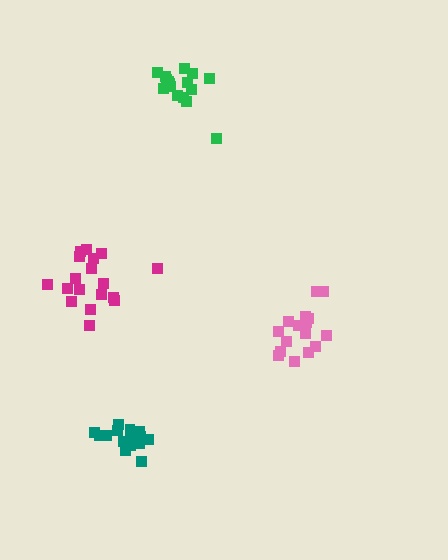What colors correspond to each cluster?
The clusters are colored: magenta, teal, pink, green.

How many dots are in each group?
Group 1: 18 dots, Group 2: 20 dots, Group 3: 18 dots, Group 4: 16 dots (72 total).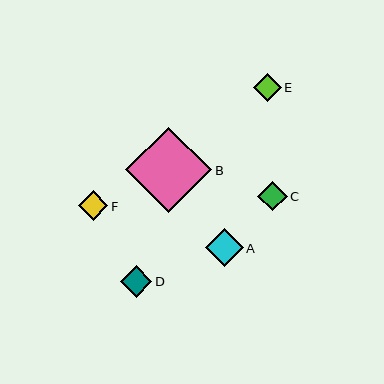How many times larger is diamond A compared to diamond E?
Diamond A is approximately 1.3 times the size of diamond E.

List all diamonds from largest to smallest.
From largest to smallest: B, A, D, F, C, E.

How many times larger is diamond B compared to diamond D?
Diamond B is approximately 2.7 times the size of diamond D.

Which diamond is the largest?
Diamond B is the largest with a size of approximately 86 pixels.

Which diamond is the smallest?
Diamond E is the smallest with a size of approximately 28 pixels.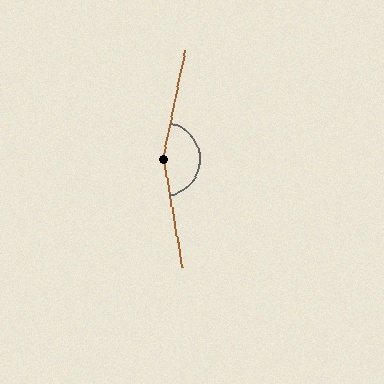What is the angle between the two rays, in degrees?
Approximately 159 degrees.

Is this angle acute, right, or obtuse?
It is obtuse.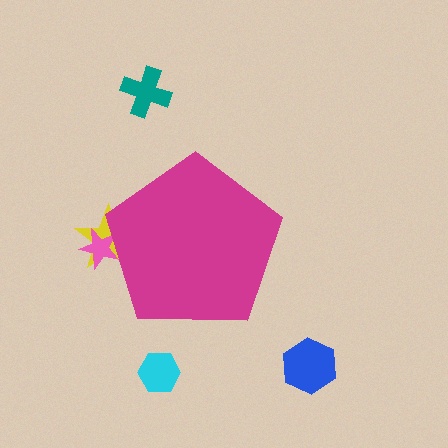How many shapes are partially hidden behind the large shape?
2 shapes are partially hidden.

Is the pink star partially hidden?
Yes, the pink star is partially hidden behind the magenta pentagon.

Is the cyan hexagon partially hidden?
No, the cyan hexagon is fully visible.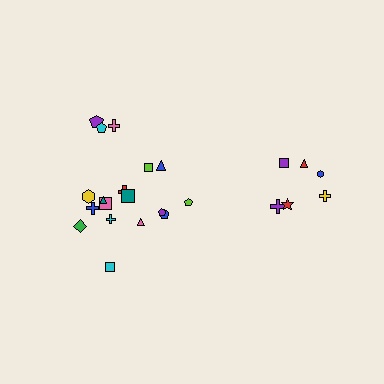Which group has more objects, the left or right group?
The left group.